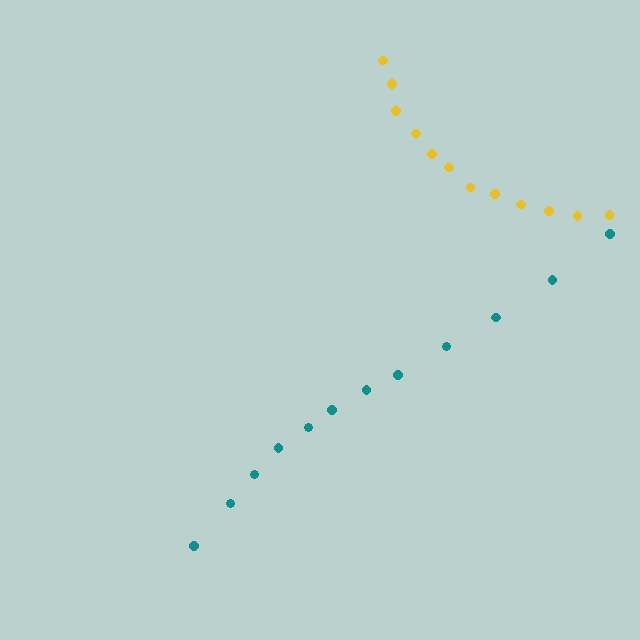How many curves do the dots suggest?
There are 2 distinct paths.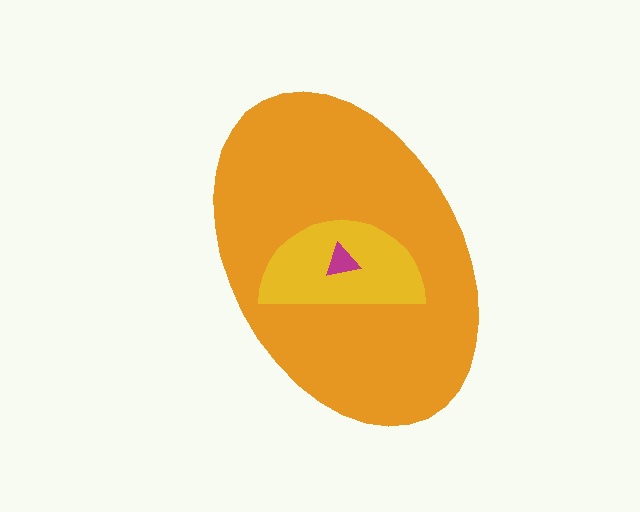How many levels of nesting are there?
3.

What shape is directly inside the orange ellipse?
The yellow semicircle.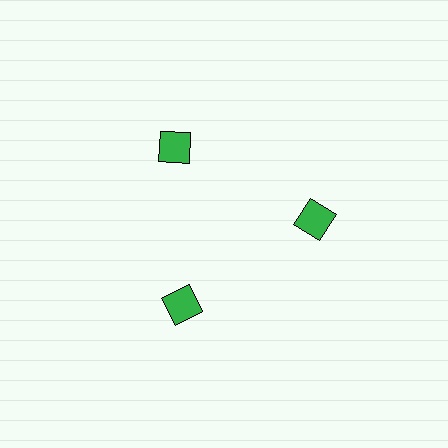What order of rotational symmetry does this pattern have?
This pattern has 3-fold rotational symmetry.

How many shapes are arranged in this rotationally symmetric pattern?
There are 3 shapes, arranged in 3 groups of 1.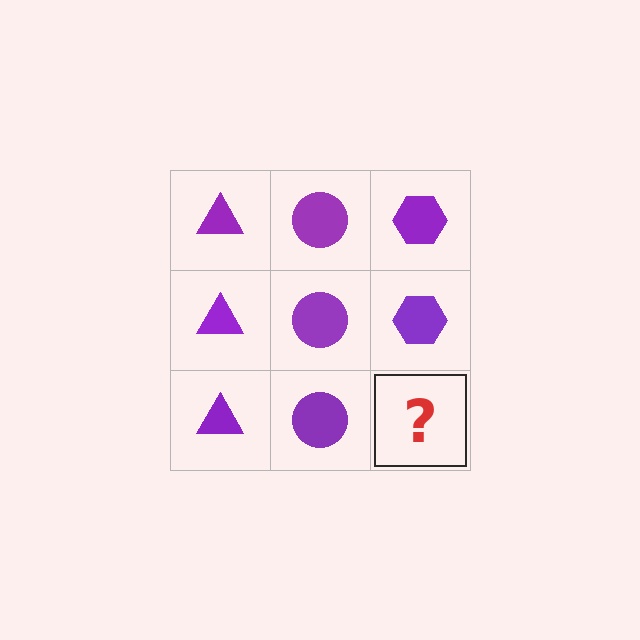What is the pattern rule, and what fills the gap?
The rule is that each column has a consistent shape. The gap should be filled with a purple hexagon.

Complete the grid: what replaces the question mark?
The question mark should be replaced with a purple hexagon.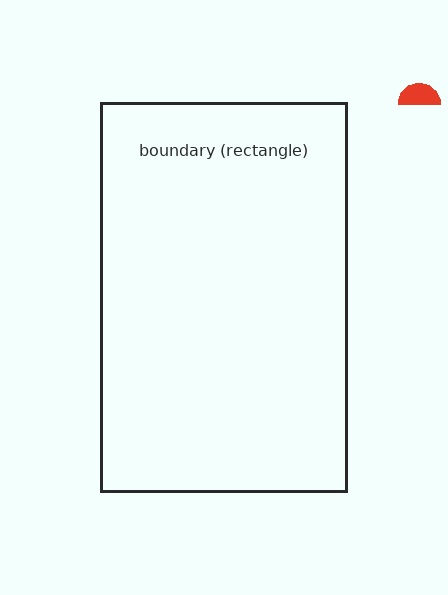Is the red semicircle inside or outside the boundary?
Outside.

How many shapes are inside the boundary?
0 inside, 1 outside.